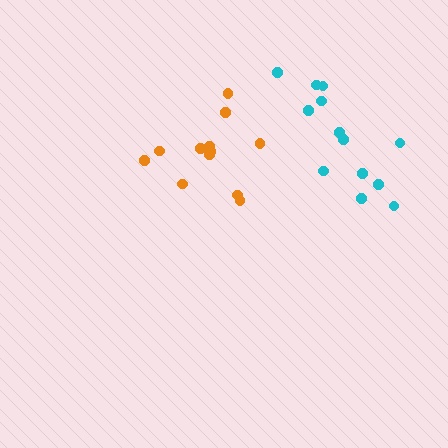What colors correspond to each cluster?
The clusters are colored: orange, cyan.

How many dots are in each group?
Group 1: 12 dots, Group 2: 13 dots (25 total).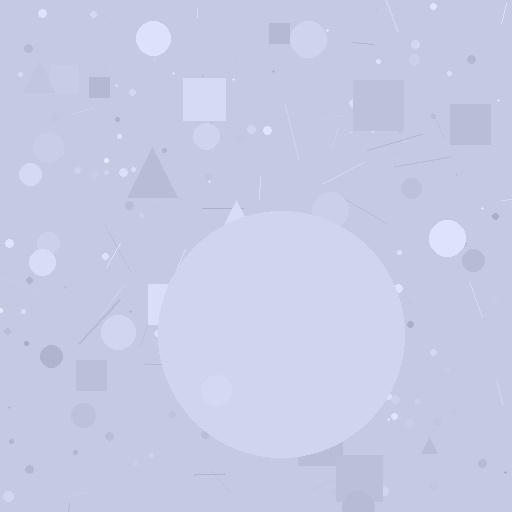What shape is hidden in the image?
A circle is hidden in the image.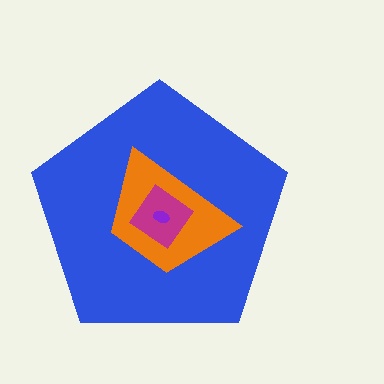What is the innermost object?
The purple ellipse.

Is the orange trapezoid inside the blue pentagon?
Yes.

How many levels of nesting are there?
4.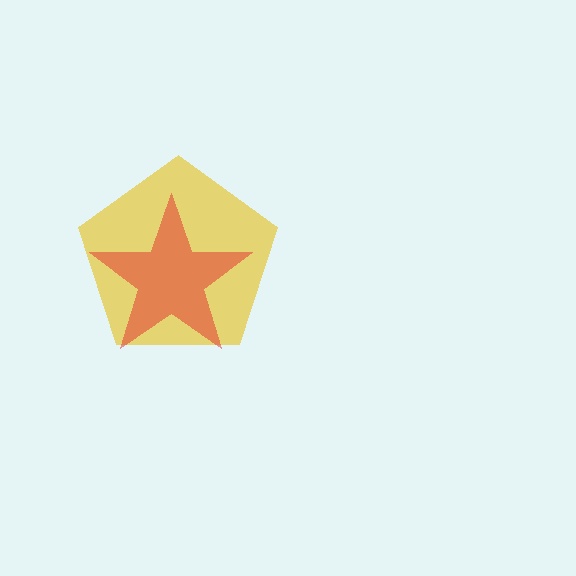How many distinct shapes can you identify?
There are 2 distinct shapes: a yellow pentagon, a red star.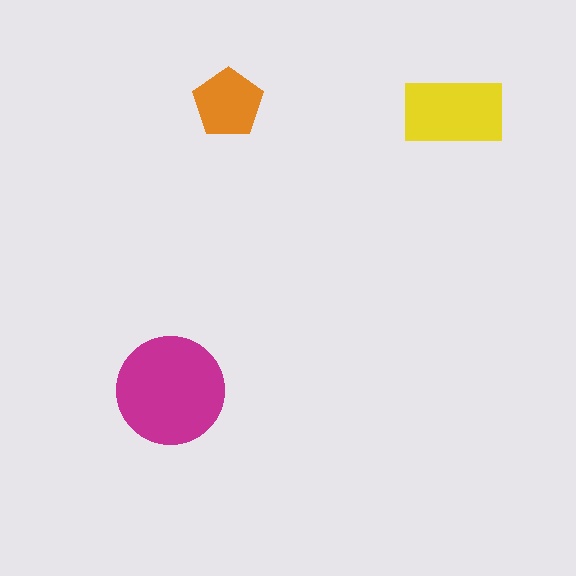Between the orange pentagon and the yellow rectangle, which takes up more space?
The yellow rectangle.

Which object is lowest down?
The magenta circle is bottommost.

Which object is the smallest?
The orange pentagon.